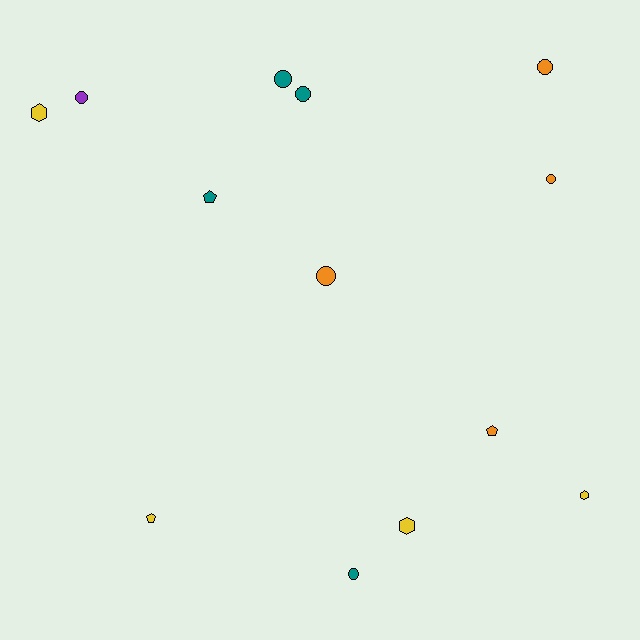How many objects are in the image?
There are 13 objects.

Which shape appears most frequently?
Circle, with 7 objects.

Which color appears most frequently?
Orange, with 4 objects.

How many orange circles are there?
There are 3 orange circles.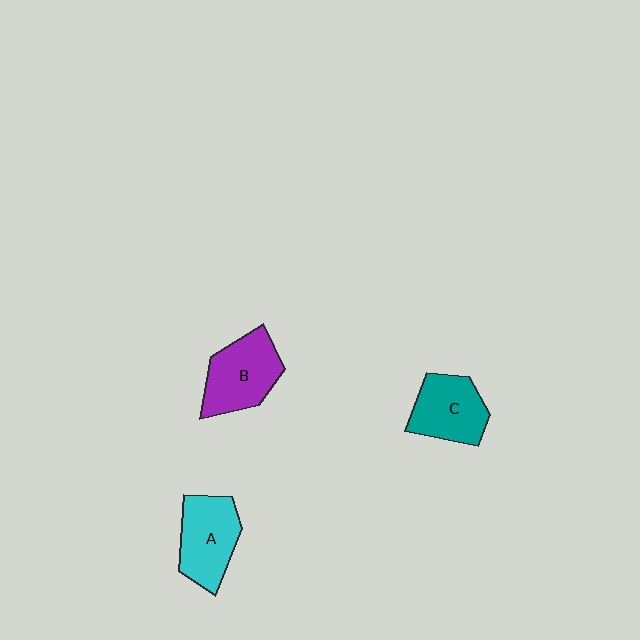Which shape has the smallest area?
Shape C (teal).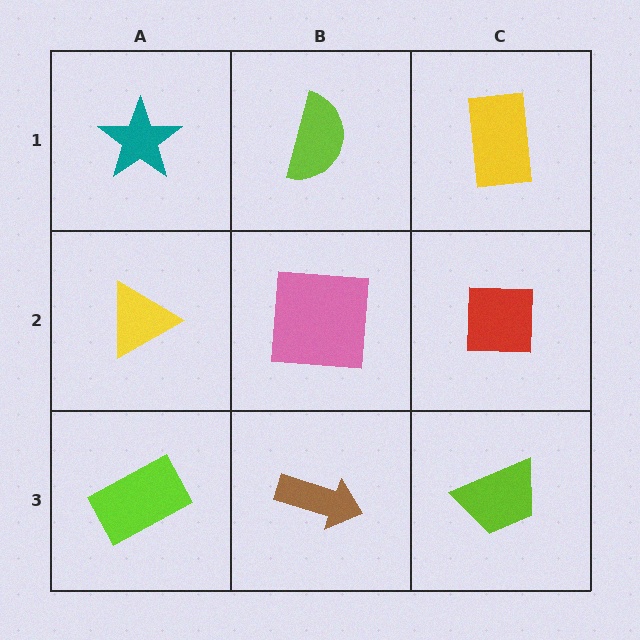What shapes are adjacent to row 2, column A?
A teal star (row 1, column A), a lime rectangle (row 3, column A), a pink square (row 2, column B).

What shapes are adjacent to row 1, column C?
A red square (row 2, column C), a lime semicircle (row 1, column B).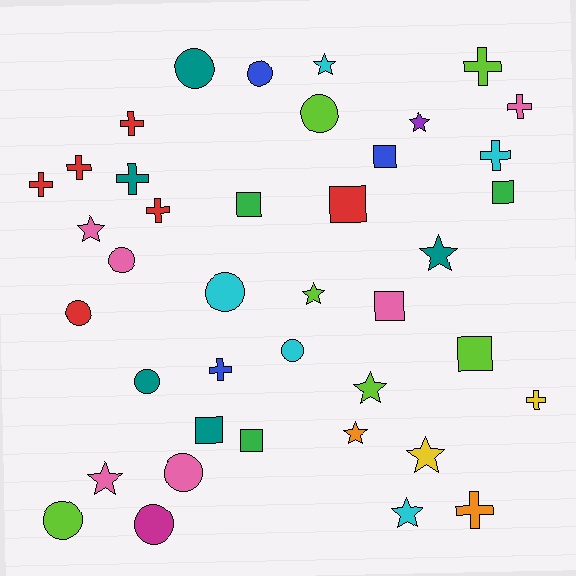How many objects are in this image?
There are 40 objects.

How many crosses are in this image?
There are 11 crosses.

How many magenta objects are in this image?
There is 1 magenta object.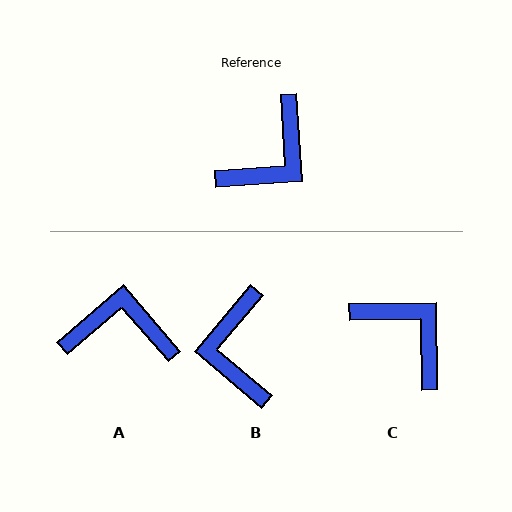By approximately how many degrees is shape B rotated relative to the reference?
Approximately 134 degrees clockwise.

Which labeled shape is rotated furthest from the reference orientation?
B, about 134 degrees away.